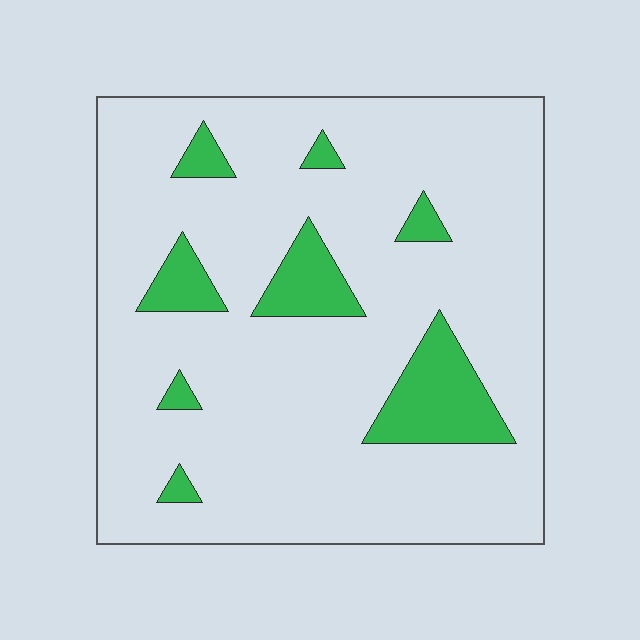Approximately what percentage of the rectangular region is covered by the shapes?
Approximately 15%.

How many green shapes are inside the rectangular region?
8.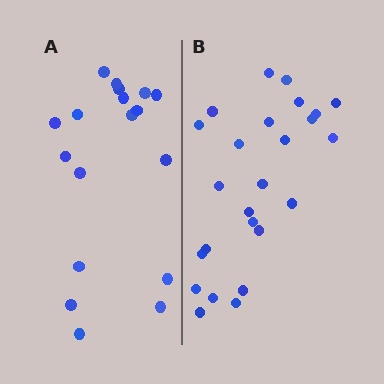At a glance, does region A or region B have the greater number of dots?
Region B (the right region) has more dots.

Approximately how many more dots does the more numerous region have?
Region B has roughly 8 or so more dots than region A.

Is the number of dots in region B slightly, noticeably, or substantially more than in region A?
Region B has noticeably more, but not dramatically so. The ratio is roughly 1.4 to 1.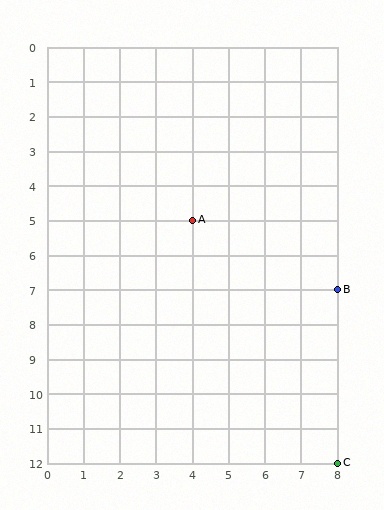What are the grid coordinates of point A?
Point A is at grid coordinates (4, 5).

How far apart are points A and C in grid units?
Points A and C are 4 columns and 7 rows apart (about 8.1 grid units diagonally).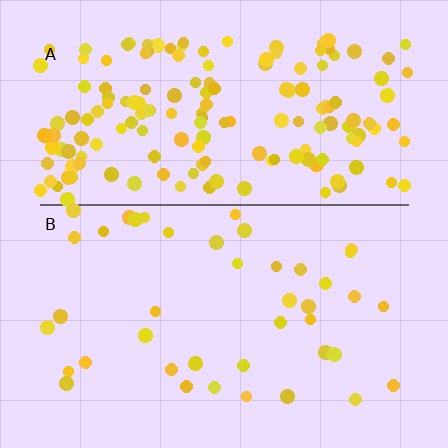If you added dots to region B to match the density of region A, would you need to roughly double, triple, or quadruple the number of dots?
Approximately quadruple.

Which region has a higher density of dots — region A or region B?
A (the top).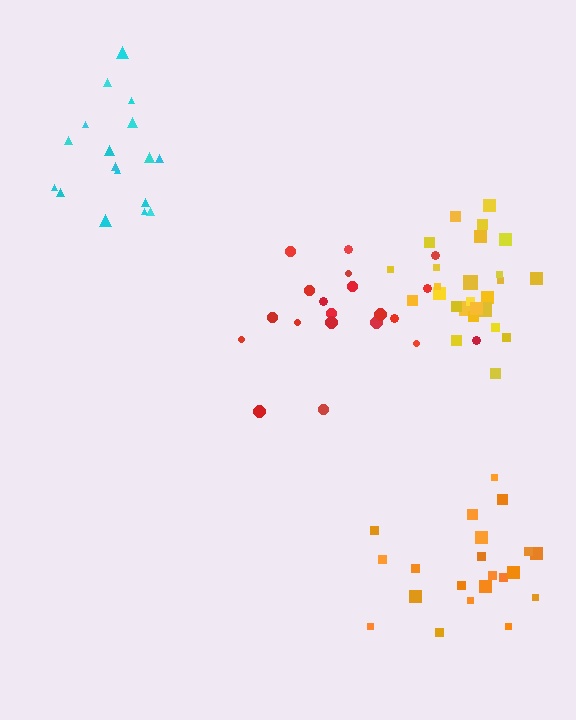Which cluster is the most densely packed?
Yellow.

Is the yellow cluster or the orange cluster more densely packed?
Yellow.